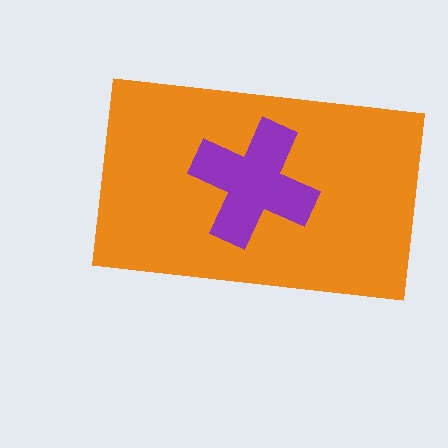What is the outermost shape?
The orange rectangle.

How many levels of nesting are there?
2.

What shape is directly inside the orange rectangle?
The purple cross.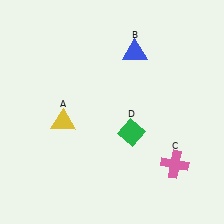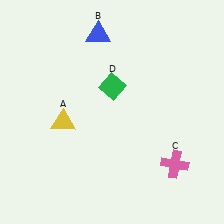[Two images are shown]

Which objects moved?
The objects that moved are: the blue triangle (B), the green diamond (D).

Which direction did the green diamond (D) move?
The green diamond (D) moved up.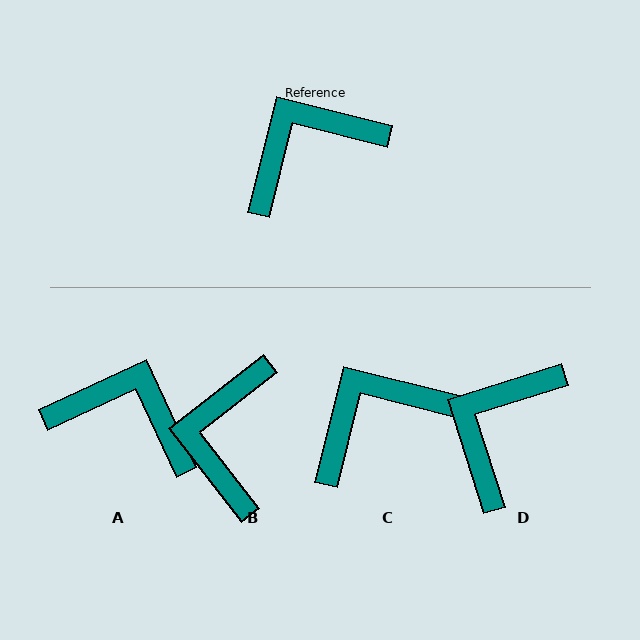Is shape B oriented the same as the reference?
No, it is off by about 52 degrees.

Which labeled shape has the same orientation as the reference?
C.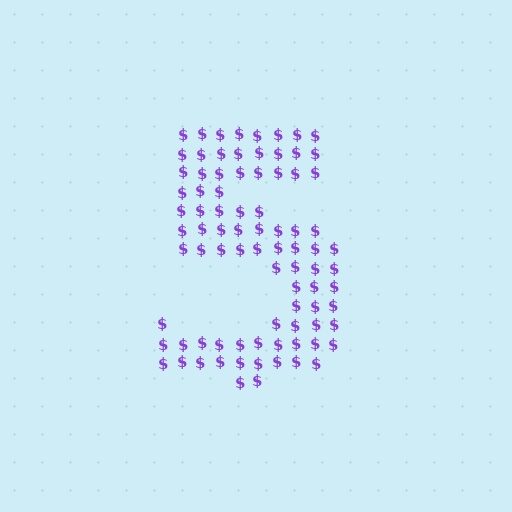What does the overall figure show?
The overall figure shows the digit 5.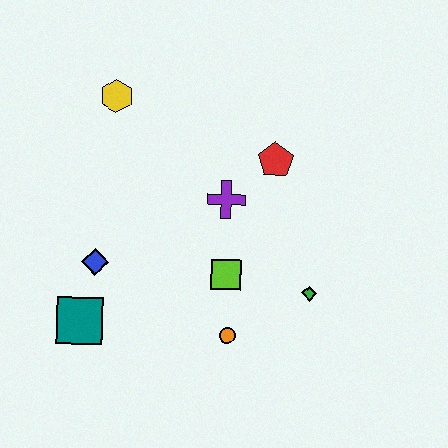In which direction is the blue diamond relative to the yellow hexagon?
The blue diamond is below the yellow hexagon.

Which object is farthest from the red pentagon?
The teal square is farthest from the red pentagon.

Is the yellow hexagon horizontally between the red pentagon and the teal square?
Yes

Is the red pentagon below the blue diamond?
No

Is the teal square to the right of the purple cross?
No